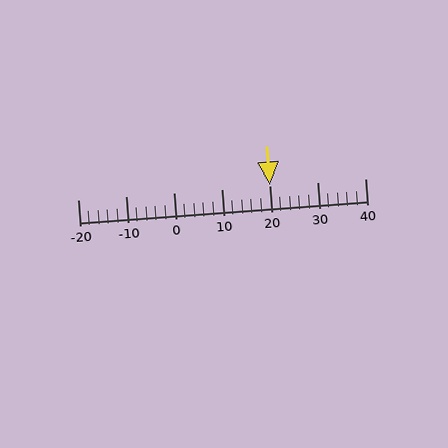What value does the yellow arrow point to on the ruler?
The yellow arrow points to approximately 20.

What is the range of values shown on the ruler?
The ruler shows values from -20 to 40.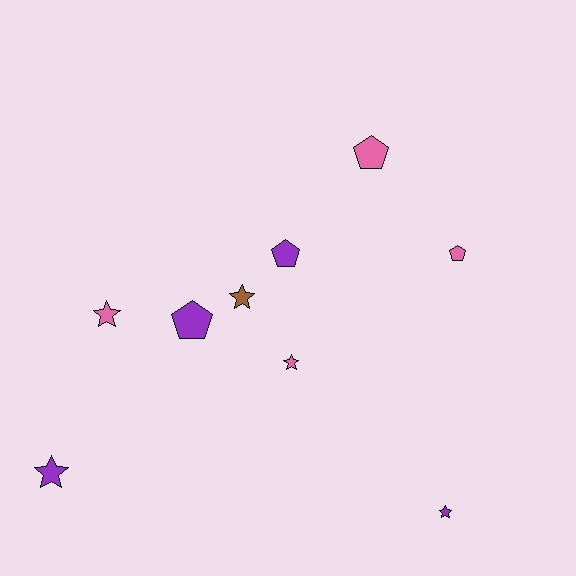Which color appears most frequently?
Pink, with 4 objects.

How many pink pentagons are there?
There are 2 pink pentagons.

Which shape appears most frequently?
Star, with 5 objects.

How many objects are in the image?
There are 9 objects.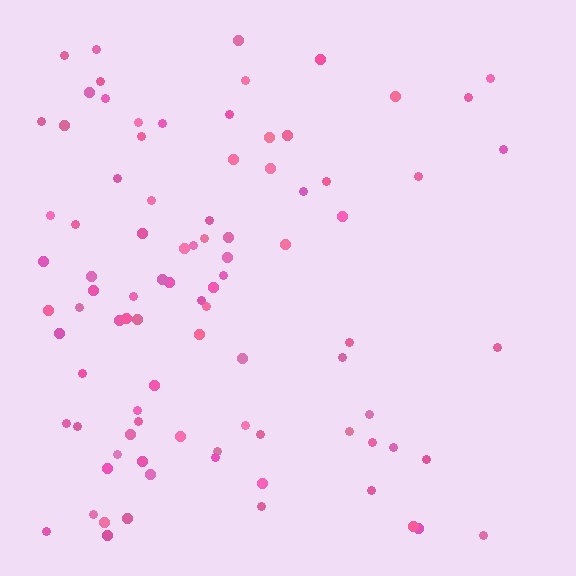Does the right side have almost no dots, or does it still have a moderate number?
Still a moderate number, just noticeably fewer than the left.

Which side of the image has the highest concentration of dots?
The left.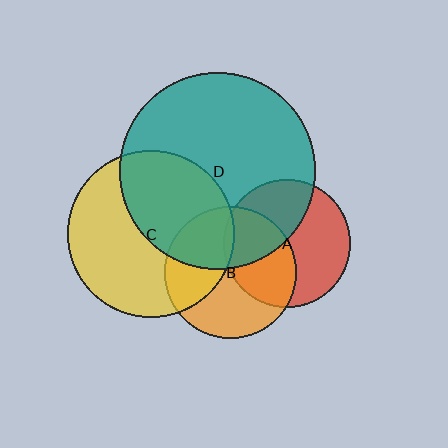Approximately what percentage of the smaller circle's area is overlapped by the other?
Approximately 45%.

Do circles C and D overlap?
Yes.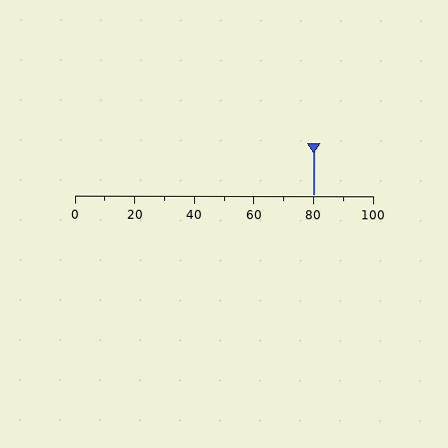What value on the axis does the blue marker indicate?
The marker indicates approximately 80.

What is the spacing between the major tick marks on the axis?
The major ticks are spaced 20 apart.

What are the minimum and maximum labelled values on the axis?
The axis runs from 0 to 100.